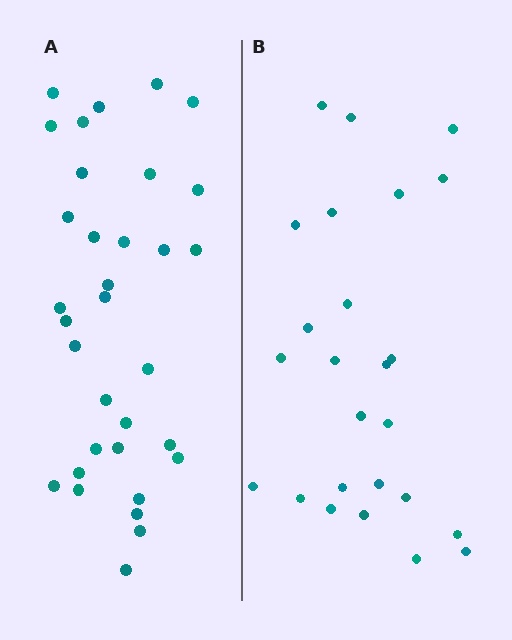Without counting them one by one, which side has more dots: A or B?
Region A (the left region) has more dots.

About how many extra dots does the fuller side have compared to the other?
Region A has roughly 8 or so more dots than region B.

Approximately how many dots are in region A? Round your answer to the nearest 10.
About 30 dots. (The exact count is 33, which rounds to 30.)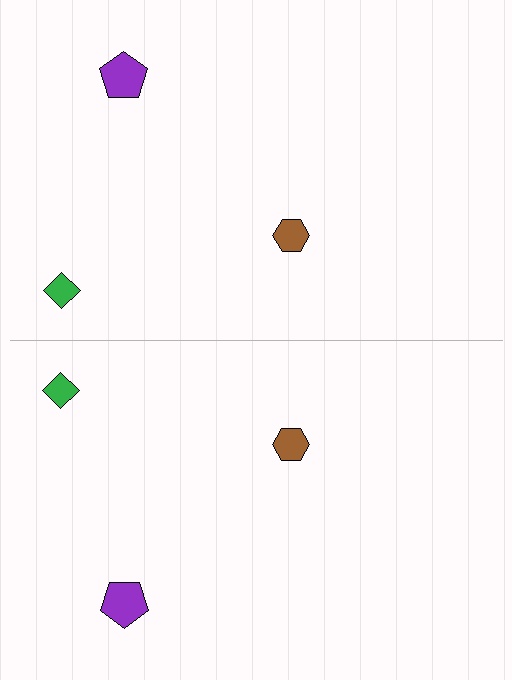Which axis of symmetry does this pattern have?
The pattern has a horizontal axis of symmetry running through the center of the image.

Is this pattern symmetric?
Yes, this pattern has bilateral (reflection) symmetry.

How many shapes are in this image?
There are 6 shapes in this image.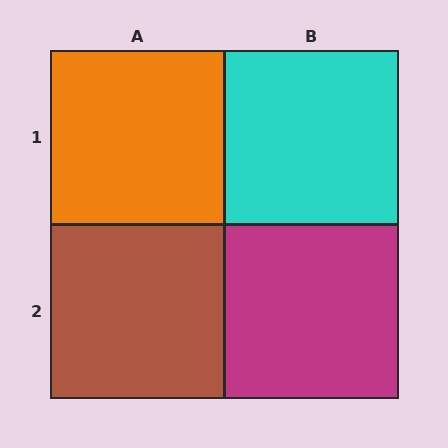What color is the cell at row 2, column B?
Magenta.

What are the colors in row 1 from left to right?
Orange, cyan.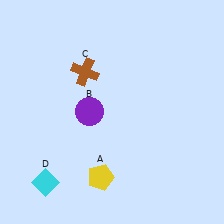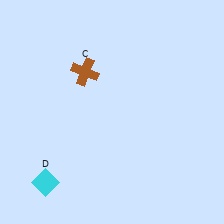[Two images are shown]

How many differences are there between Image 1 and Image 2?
There are 2 differences between the two images.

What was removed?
The purple circle (B), the yellow pentagon (A) were removed in Image 2.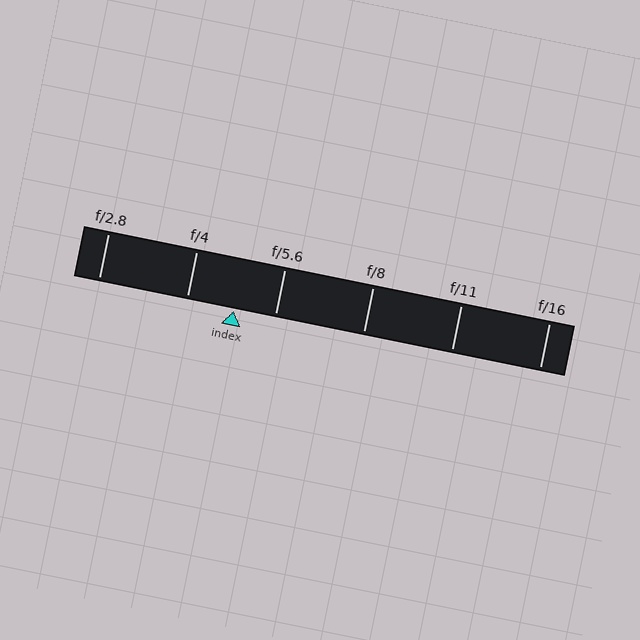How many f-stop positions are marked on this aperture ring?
There are 6 f-stop positions marked.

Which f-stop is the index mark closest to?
The index mark is closest to f/5.6.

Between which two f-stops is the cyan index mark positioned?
The index mark is between f/4 and f/5.6.